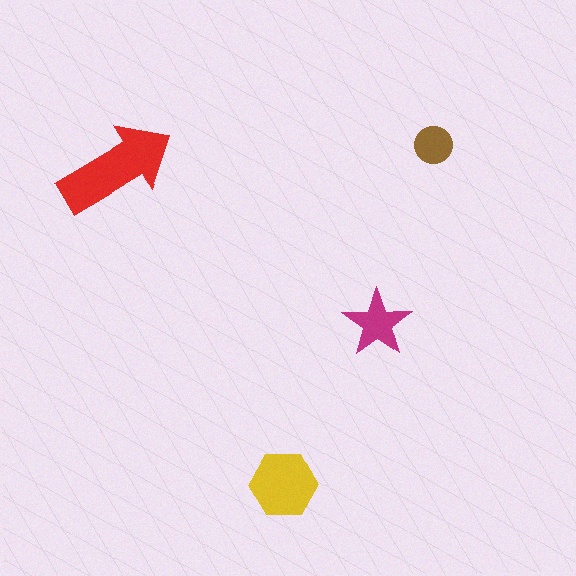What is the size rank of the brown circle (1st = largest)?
4th.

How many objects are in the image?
There are 4 objects in the image.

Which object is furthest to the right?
The brown circle is rightmost.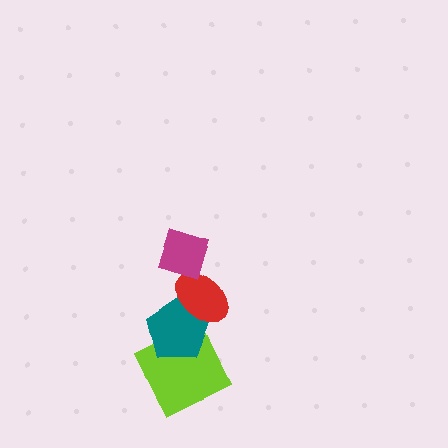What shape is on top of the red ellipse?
The magenta diamond is on top of the red ellipse.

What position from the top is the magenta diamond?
The magenta diamond is 1st from the top.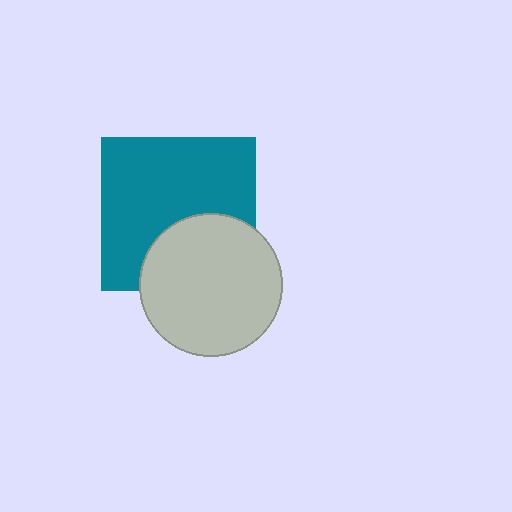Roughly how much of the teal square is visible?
Most of it is visible (roughly 67%).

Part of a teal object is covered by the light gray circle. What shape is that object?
It is a square.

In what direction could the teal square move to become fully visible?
The teal square could move up. That would shift it out from behind the light gray circle entirely.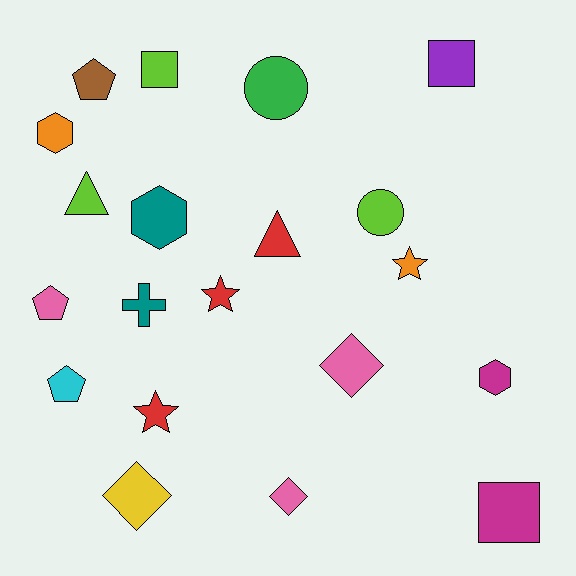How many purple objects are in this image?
There is 1 purple object.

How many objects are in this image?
There are 20 objects.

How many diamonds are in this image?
There are 3 diamonds.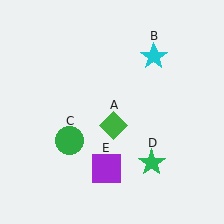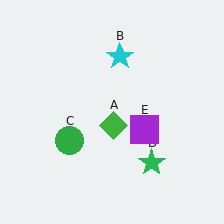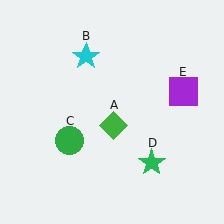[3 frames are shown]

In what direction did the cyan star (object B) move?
The cyan star (object B) moved left.